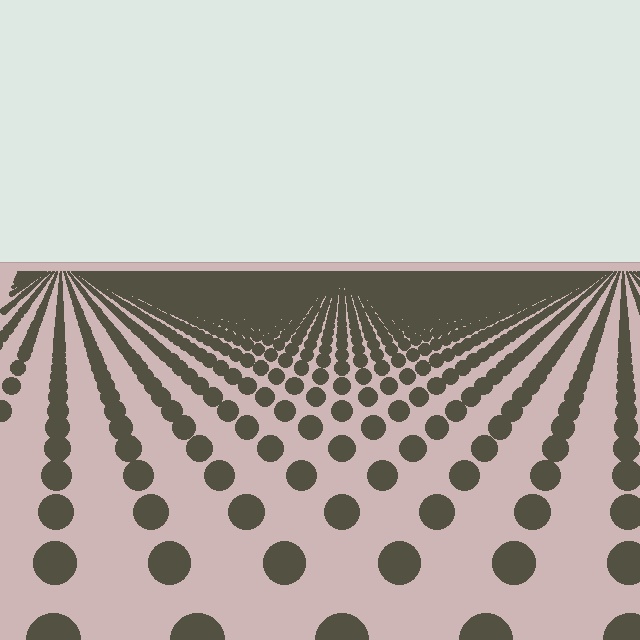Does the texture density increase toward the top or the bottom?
Density increases toward the top.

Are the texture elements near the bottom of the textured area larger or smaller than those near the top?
Larger. Near the bottom, elements are closer to the viewer and appear at a bigger on-screen size.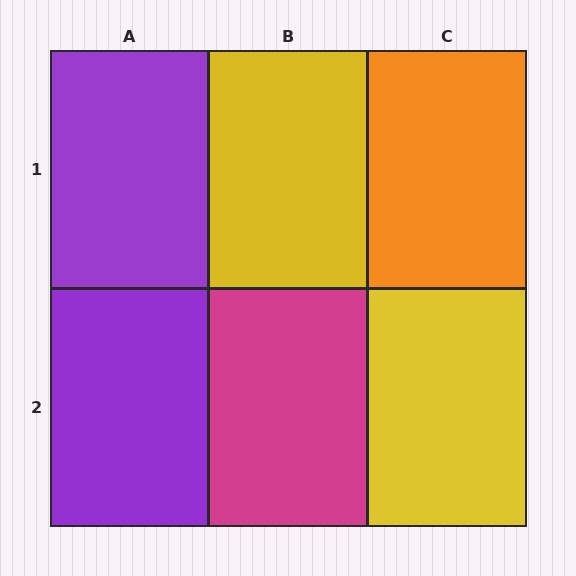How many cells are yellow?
2 cells are yellow.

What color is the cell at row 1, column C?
Orange.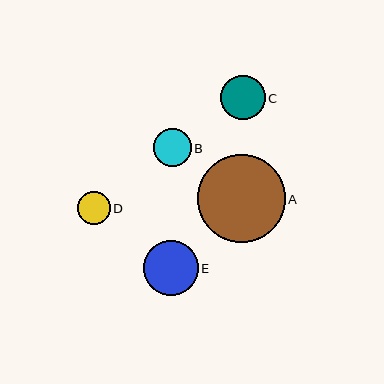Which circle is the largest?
Circle A is the largest with a size of approximately 88 pixels.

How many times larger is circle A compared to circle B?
Circle A is approximately 2.3 times the size of circle B.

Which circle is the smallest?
Circle D is the smallest with a size of approximately 33 pixels.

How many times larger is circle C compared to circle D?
Circle C is approximately 1.3 times the size of circle D.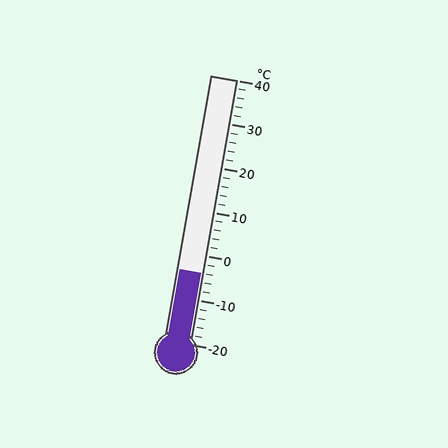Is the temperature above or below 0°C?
The temperature is below 0°C.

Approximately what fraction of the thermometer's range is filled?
The thermometer is filled to approximately 25% of its range.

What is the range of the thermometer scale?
The thermometer scale ranges from -20°C to 40°C.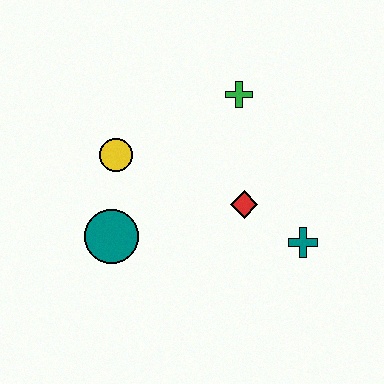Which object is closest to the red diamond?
The teal cross is closest to the red diamond.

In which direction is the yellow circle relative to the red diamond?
The yellow circle is to the left of the red diamond.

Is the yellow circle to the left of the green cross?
Yes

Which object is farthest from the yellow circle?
The teal cross is farthest from the yellow circle.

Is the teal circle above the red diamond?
No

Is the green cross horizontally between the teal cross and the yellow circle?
Yes